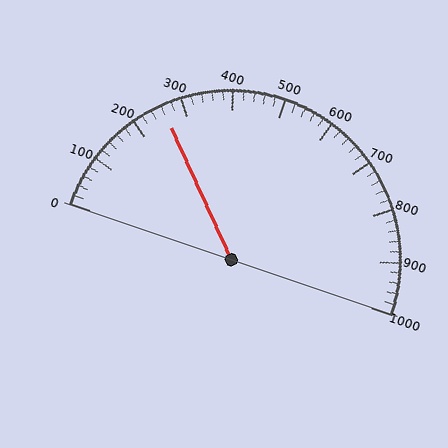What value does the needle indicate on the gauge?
The needle indicates approximately 260.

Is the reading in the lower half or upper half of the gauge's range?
The reading is in the lower half of the range (0 to 1000).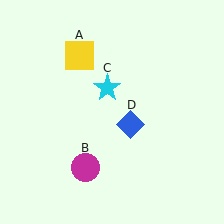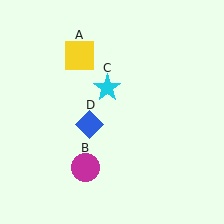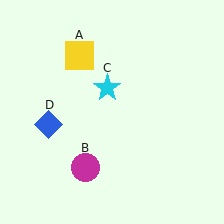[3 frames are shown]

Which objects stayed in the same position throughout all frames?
Yellow square (object A) and magenta circle (object B) and cyan star (object C) remained stationary.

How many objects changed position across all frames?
1 object changed position: blue diamond (object D).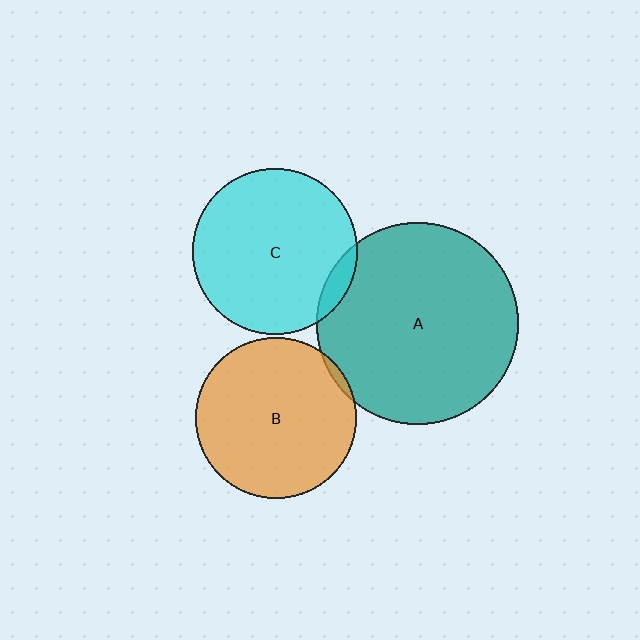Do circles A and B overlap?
Yes.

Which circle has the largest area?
Circle A (teal).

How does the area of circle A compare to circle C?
Approximately 1.5 times.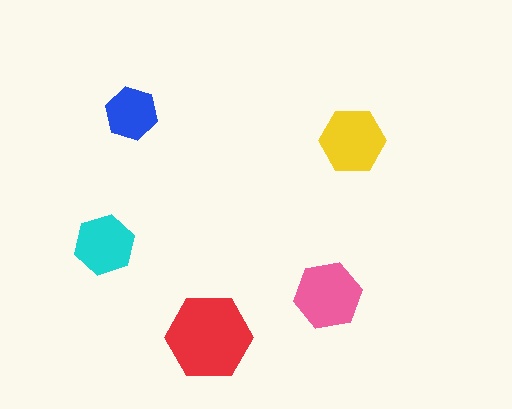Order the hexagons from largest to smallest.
the red one, the pink one, the yellow one, the cyan one, the blue one.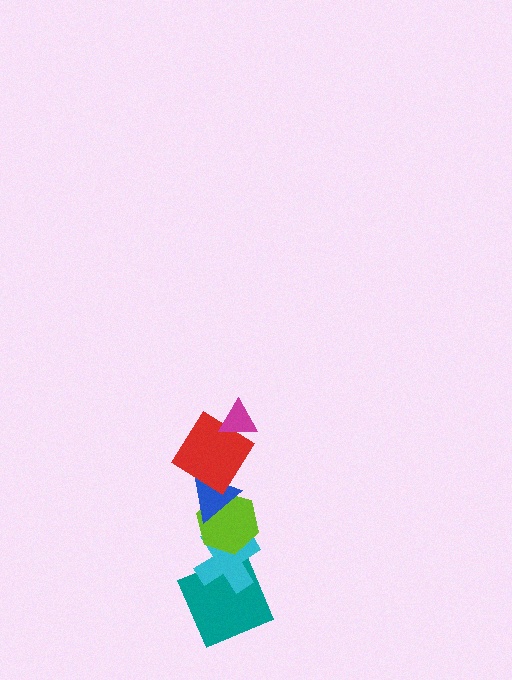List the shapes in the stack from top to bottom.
From top to bottom: the magenta triangle, the red diamond, the blue triangle, the lime hexagon, the cyan cross, the teal square.